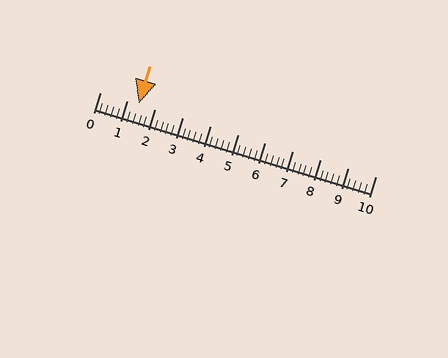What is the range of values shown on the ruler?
The ruler shows values from 0 to 10.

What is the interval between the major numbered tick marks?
The major tick marks are spaced 1 units apart.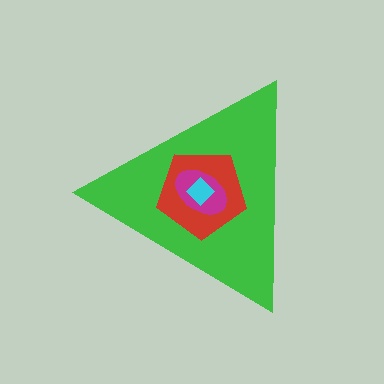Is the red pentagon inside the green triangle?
Yes.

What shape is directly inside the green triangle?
The red pentagon.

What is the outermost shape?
The green triangle.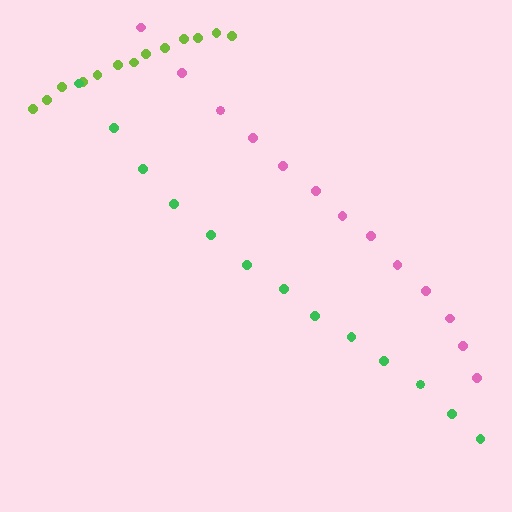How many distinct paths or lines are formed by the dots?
There are 3 distinct paths.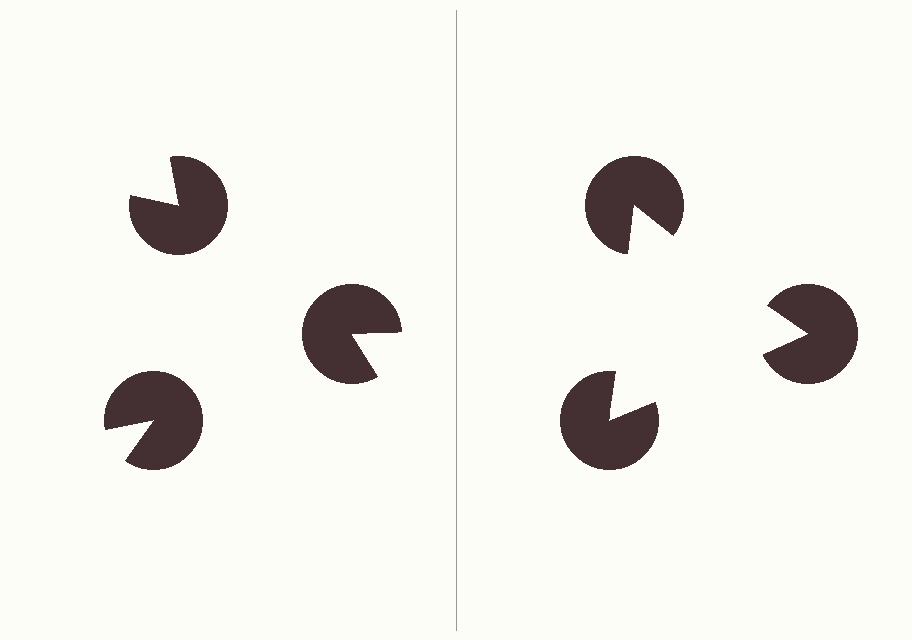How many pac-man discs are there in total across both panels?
6 — 3 on each side.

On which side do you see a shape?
An illusory triangle appears on the right side. On the left side the wedge cuts are rotated, so no coherent shape forms.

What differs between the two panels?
The pac-man discs are positioned identically on both sides; only the wedge orientations differ. On the right they align to a triangle; on the left they are misaligned.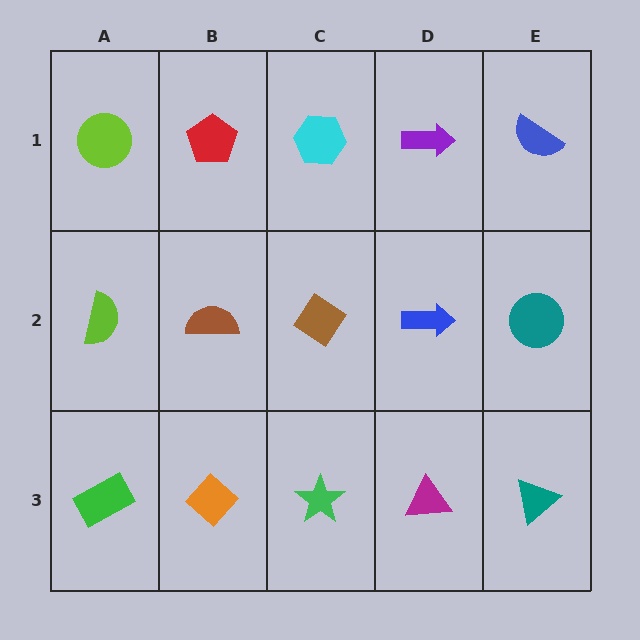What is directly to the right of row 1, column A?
A red pentagon.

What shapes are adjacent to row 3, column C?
A brown diamond (row 2, column C), an orange diamond (row 3, column B), a magenta triangle (row 3, column D).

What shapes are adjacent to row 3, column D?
A blue arrow (row 2, column D), a green star (row 3, column C), a teal triangle (row 3, column E).